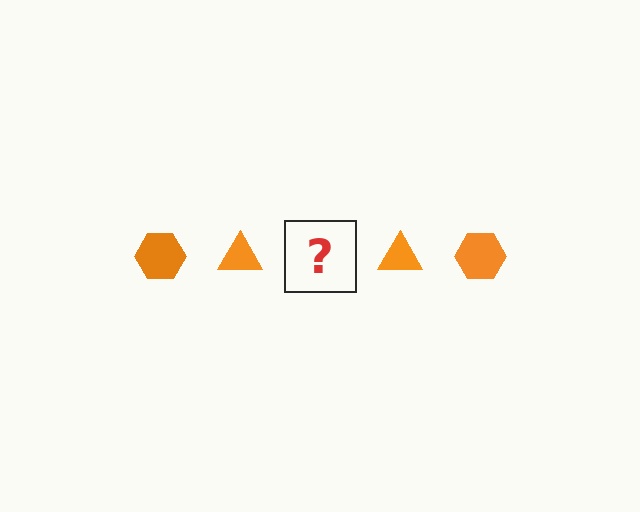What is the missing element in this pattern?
The missing element is an orange hexagon.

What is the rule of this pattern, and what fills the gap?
The rule is that the pattern cycles through hexagon, triangle shapes in orange. The gap should be filled with an orange hexagon.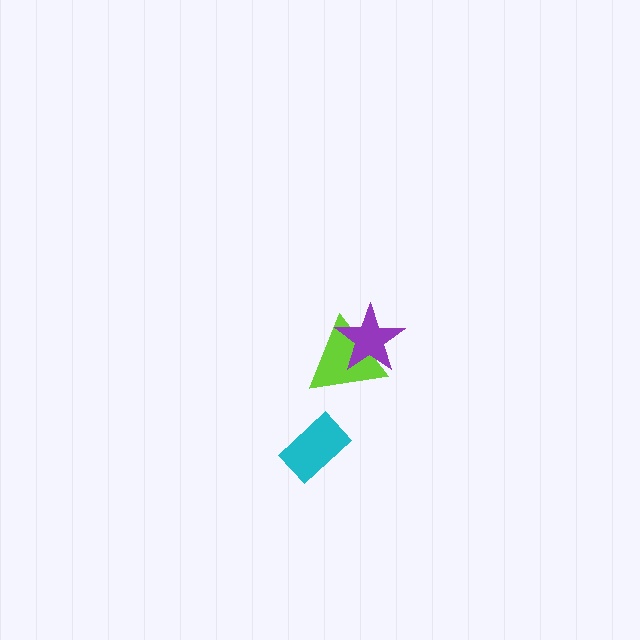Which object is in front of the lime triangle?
The purple star is in front of the lime triangle.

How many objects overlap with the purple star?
1 object overlaps with the purple star.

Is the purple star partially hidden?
No, no other shape covers it.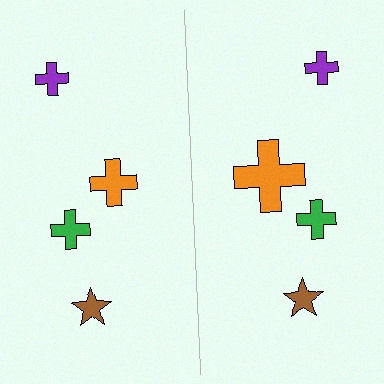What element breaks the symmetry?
The orange cross on the right side has a different size than its mirror counterpart.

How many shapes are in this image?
There are 8 shapes in this image.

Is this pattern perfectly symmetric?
No, the pattern is not perfectly symmetric. The orange cross on the right side has a different size than its mirror counterpart.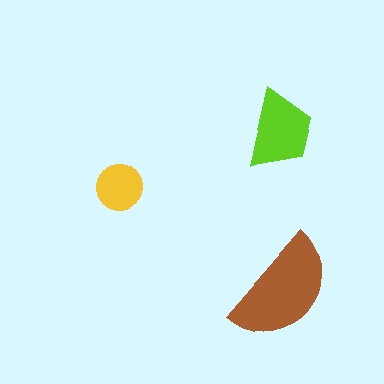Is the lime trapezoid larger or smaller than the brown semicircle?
Smaller.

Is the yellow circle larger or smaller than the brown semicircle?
Smaller.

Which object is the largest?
The brown semicircle.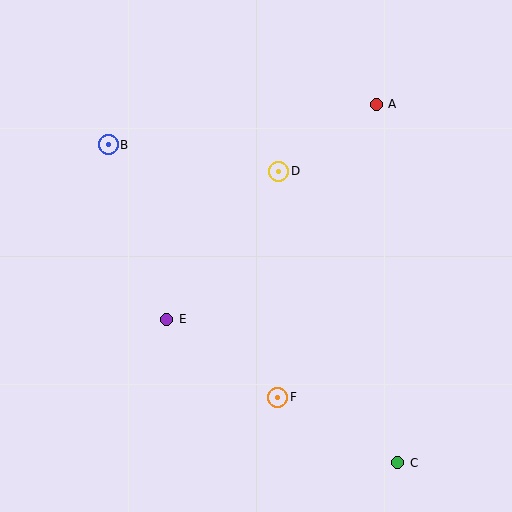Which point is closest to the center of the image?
Point D at (279, 171) is closest to the center.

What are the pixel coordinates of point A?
Point A is at (376, 104).